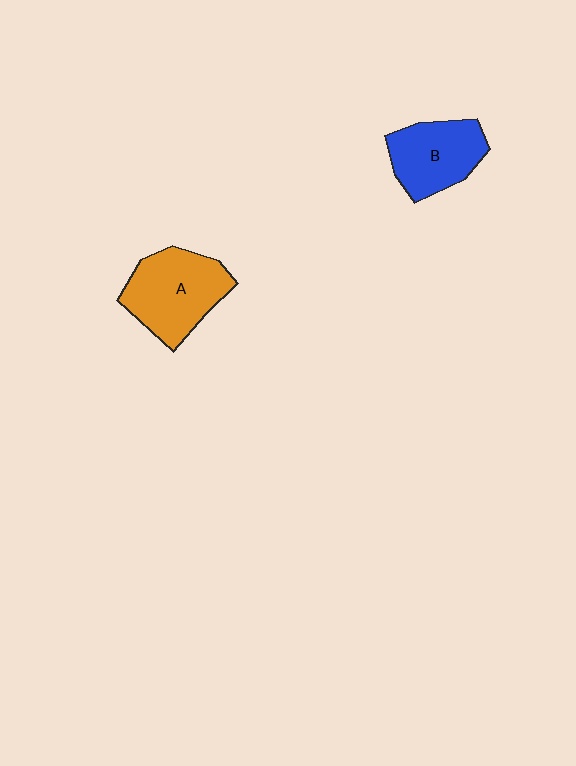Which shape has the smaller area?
Shape B (blue).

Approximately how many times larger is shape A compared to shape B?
Approximately 1.2 times.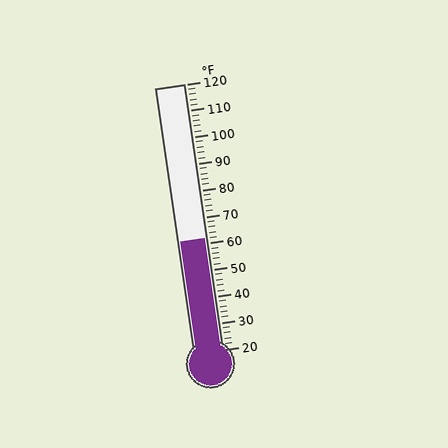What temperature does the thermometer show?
The thermometer shows approximately 62°F.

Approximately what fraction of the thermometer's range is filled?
The thermometer is filled to approximately 40% of its range.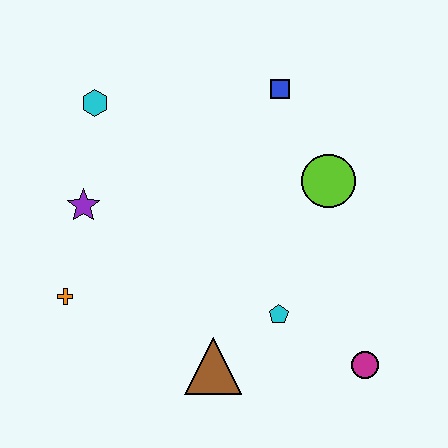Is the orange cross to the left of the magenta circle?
Yes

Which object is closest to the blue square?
The lime circle is closest to the blue square.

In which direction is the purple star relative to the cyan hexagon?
The purple star is below the cyan hexagon.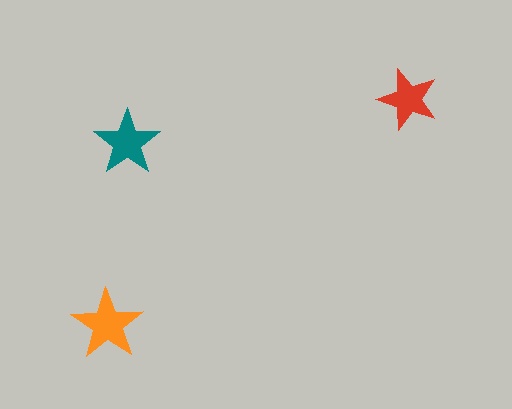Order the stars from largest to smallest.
the orange one, the teal one, the red one.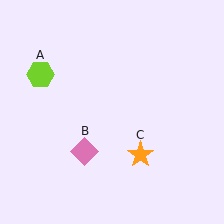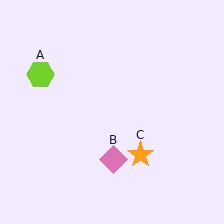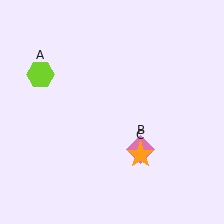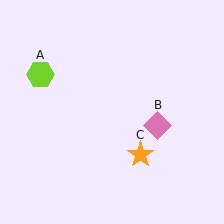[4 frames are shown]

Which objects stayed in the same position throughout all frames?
Lime hexagon (object A) and orange star (object C) remained stationary.